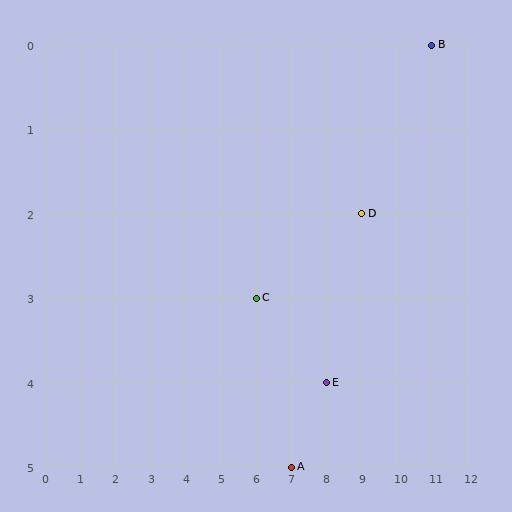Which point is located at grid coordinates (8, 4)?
Point E is at (8, 4).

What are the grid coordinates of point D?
Point D is at grid coordinates (9, 2).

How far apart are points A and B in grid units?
Points A and B are 4 columns and 5 rows apart (about 6.4 grid units diagonally).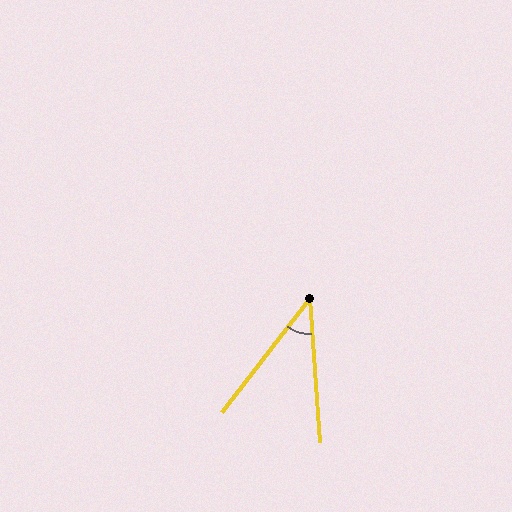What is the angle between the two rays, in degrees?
Approximately 42 degrees.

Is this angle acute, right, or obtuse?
It is acute.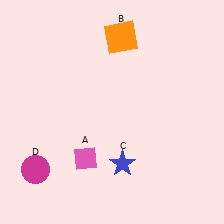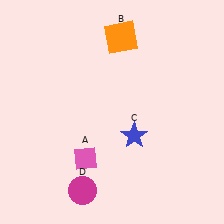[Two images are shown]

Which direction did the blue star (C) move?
The blue star (C) moved up.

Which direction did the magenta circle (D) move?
The magenta circle (D) moved right.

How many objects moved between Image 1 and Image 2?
2 objects moved between the two images.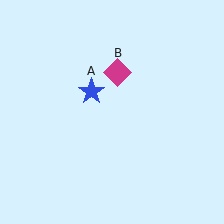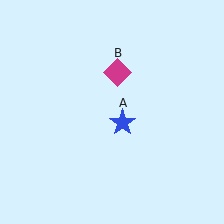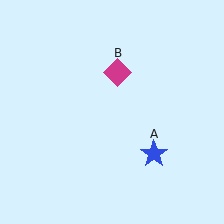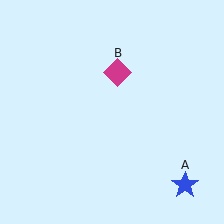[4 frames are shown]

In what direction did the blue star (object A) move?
The blue star (object A) moved down and to the right.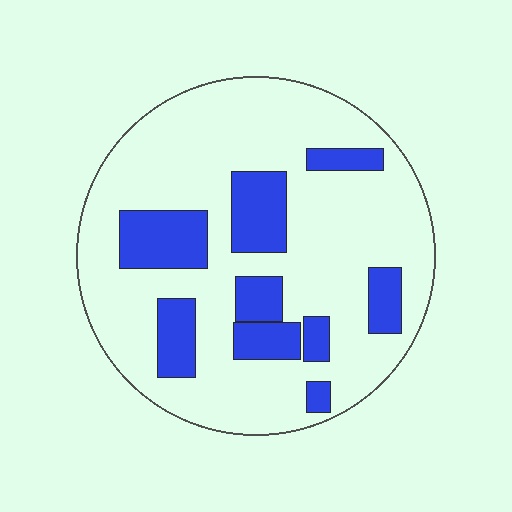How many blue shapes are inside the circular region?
9.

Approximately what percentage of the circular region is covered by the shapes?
Approximately 25%.